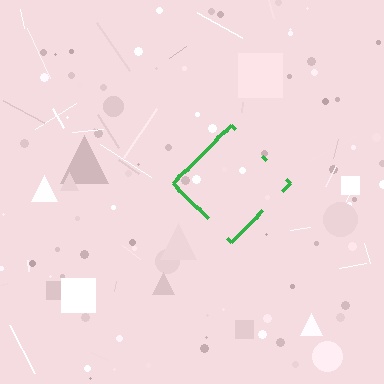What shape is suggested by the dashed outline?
The dashed outline suggests a diamond.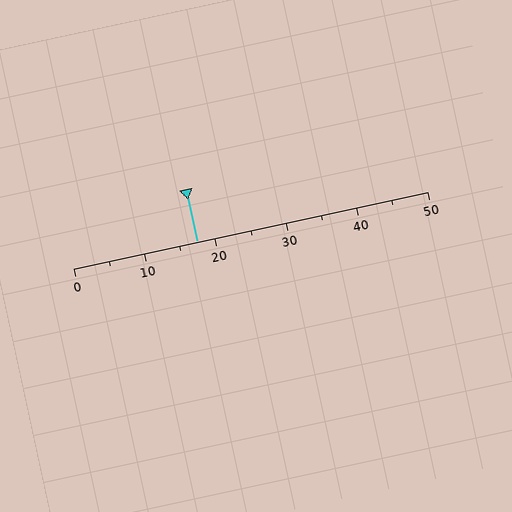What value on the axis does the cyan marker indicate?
The marker indicates approximately 17.5.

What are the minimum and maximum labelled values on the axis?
The axis runs from 0 to 50.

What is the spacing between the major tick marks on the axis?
The major ticks are spaced 10 apart.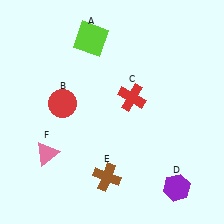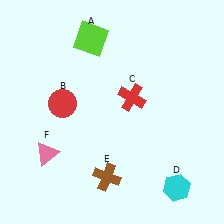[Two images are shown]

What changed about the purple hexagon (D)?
In Image 1, D is purple. In Image 2, it changed to cyan.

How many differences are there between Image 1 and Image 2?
There is 1 difference between the two images.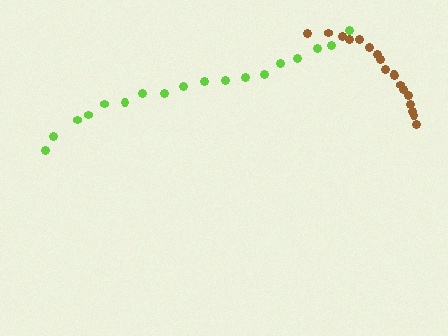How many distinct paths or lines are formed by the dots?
There are 2 distinct paths.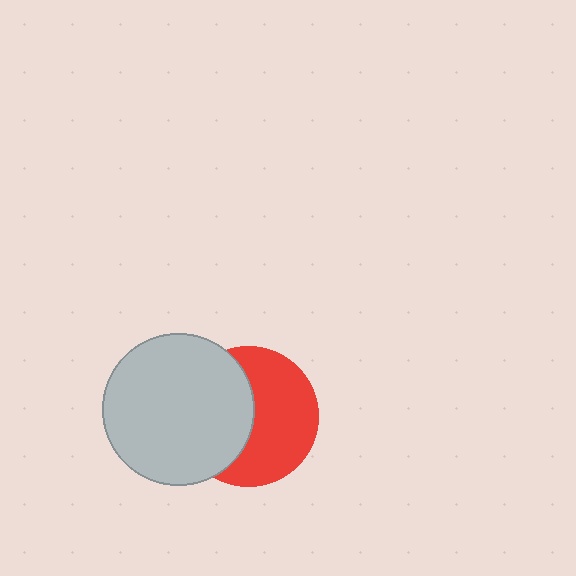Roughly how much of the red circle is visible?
About half of it is visible (roughly 55%).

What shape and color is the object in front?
The object in front is a light gray circle.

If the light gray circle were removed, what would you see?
You would see the complete red circle.